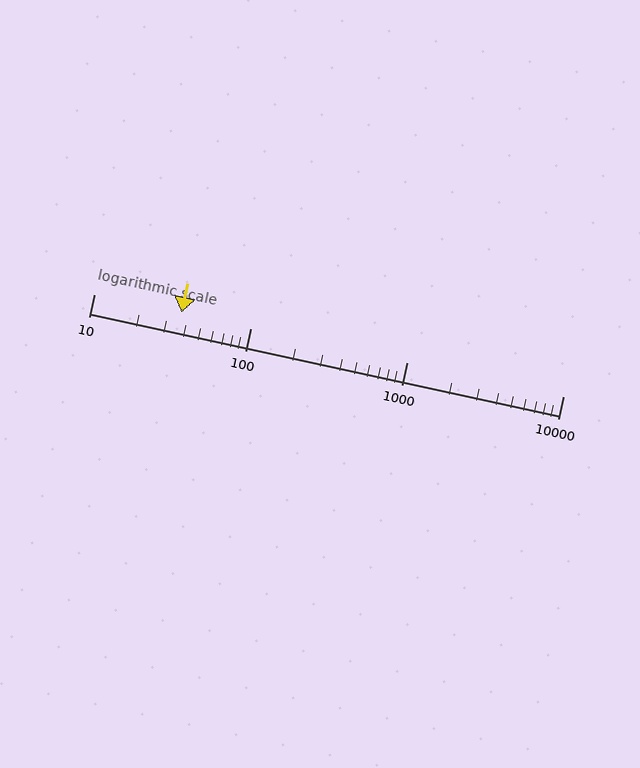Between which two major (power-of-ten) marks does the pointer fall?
The pointer is between 10 and 100.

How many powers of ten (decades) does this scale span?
The scale spans 3 decades, from 10 to 10000.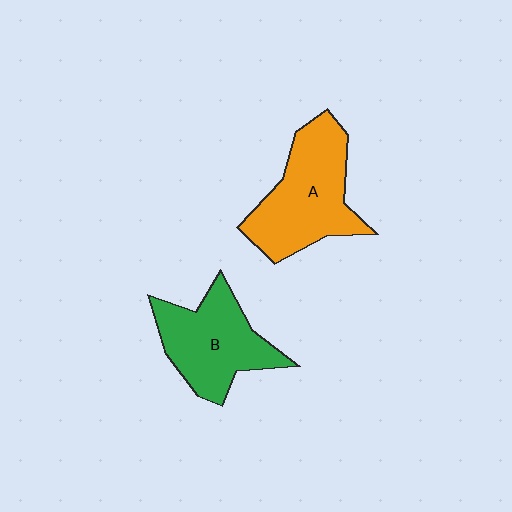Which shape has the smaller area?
Shape B (green).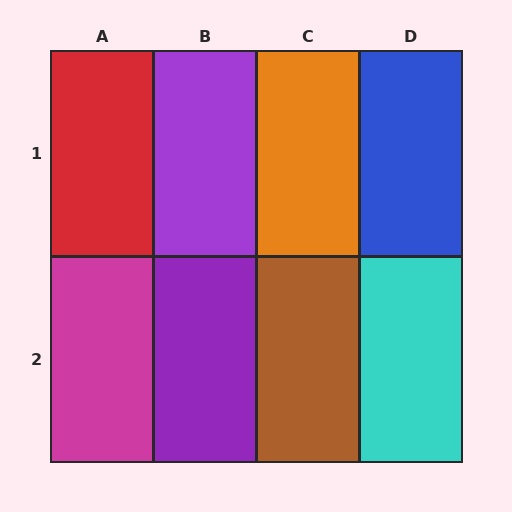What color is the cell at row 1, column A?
Red.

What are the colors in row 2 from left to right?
Magenta, purple, brown, cyan.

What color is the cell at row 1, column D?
Blue.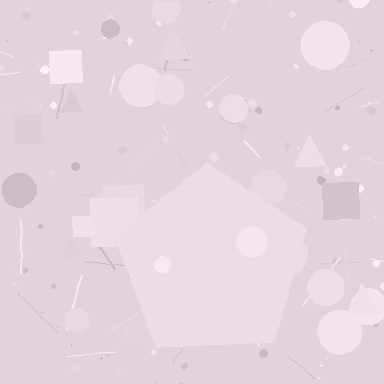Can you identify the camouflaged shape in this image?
The camouflaged shape is a pentagon.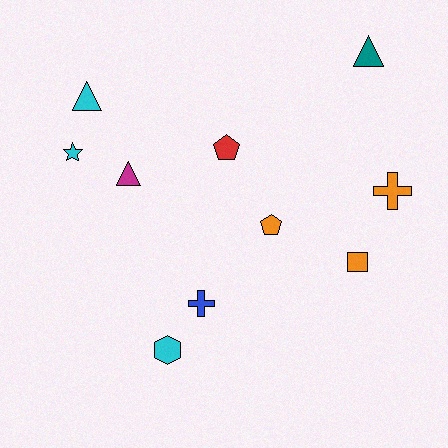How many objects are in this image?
There are 10 objects.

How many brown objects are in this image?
There are no brown objects.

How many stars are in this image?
There is 1 star.